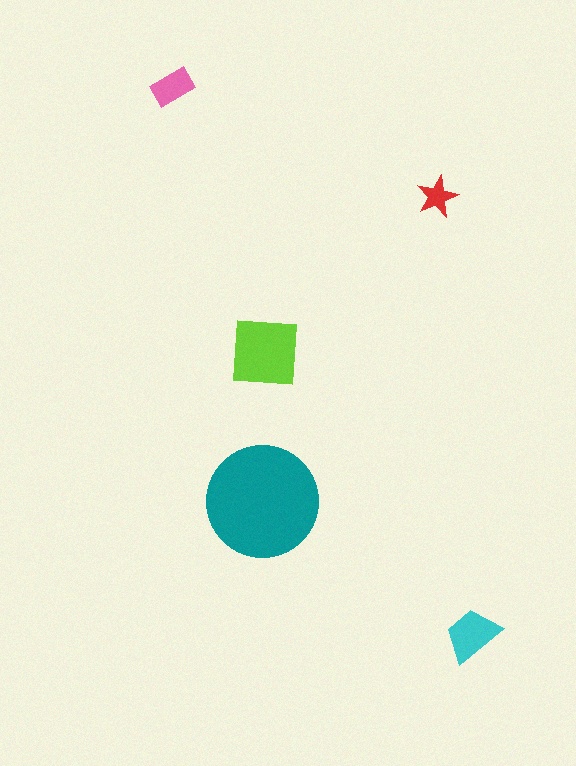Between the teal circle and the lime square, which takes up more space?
The teal circle.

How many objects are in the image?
There are 5 objects in the image.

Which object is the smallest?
The red star.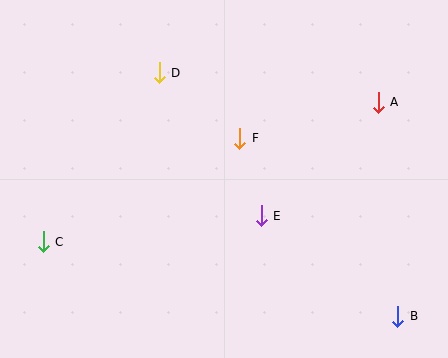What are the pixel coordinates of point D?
Point D is at (159, 73).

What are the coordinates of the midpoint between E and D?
The midpoint between E and D is at (210, 144).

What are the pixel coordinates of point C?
Point C is at (43, 242).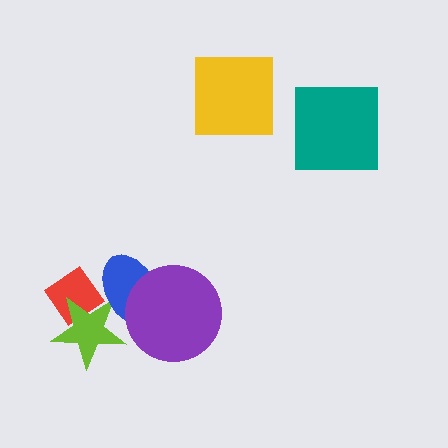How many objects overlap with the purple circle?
1 object overlaps with the purple circle.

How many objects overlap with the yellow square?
0 objects overlap with the yellow square.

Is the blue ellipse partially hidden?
Yes, it is partially covered by another shape.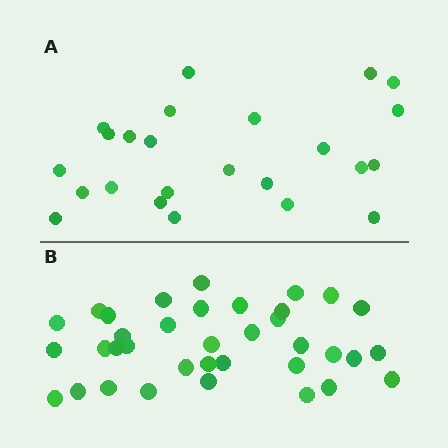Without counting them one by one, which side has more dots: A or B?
Region B (the bottom region) has more dots.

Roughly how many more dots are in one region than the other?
Region B has roughly 12 or so more dots than region A.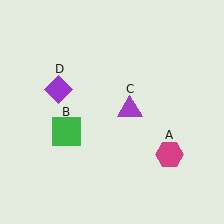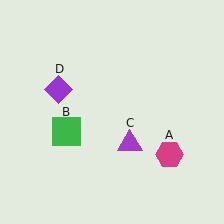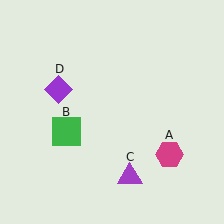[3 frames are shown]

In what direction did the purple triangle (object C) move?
The purple triangle (object C) moved down.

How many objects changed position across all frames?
1 object changed position: purple triangle (object C).